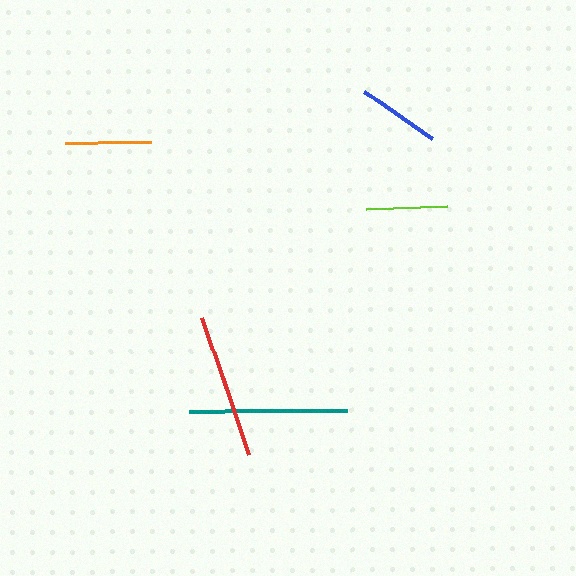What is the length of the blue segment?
The blue segment is approximately 82 pixels long.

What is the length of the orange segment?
The orange segment is approximately 86 pixels long.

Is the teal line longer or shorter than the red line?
The teal line is longer than the red line.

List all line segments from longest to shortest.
From longest to shortest: teal, red, orange, blue, lime.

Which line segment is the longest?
The teal line is the longest at approximately 159 pixels.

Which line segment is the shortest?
The lime line is the shortest at approximately 81 pixels.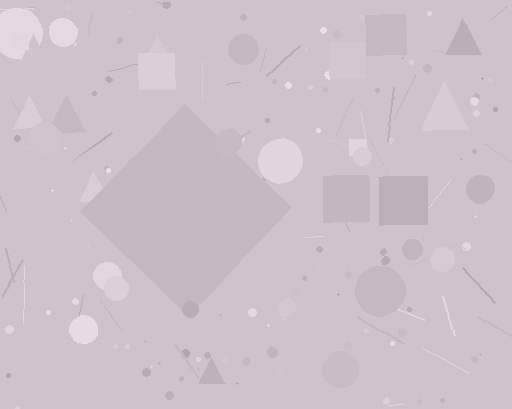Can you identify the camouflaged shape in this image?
The camouflaged shape is a diamond.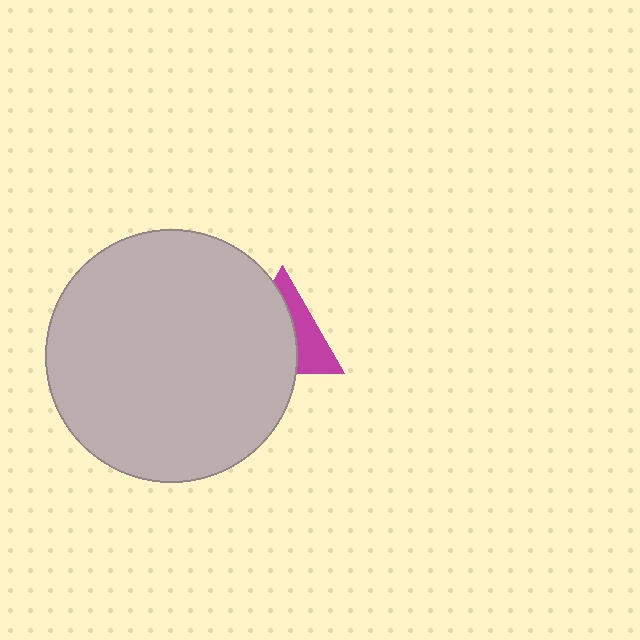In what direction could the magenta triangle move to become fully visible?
The magenta triangle could move right. That would shift it out from behind the light gray circle entirely.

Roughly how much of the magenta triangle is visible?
A small part of it is visible (roughly 39%).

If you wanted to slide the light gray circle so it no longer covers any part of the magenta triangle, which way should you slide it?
Slide it left — that is the most direct way to separate the two shapes.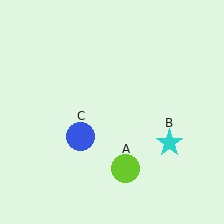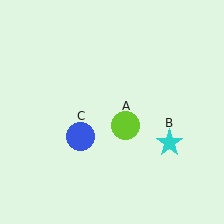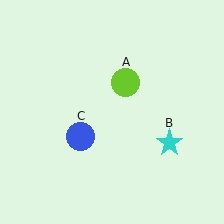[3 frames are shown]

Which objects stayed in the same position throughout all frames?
Cyan star (object B) and blue circle (object C) remained stationary.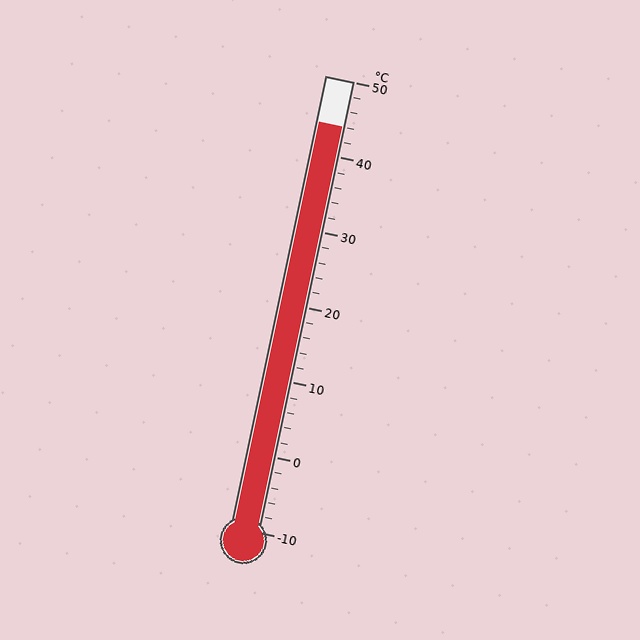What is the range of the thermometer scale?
The thermometer scale ranges from -10°C to 50°C.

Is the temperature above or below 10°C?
The temperature is above 10°C.